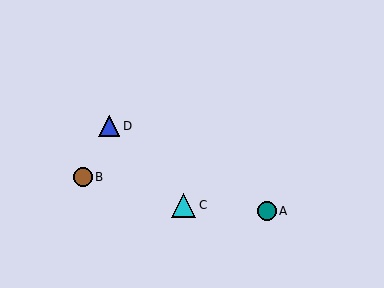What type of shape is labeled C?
Shape C is a cyan triangle.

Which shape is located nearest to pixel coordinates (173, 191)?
The cyan triangle (labeled C) at (184, 205) is nearest to that location.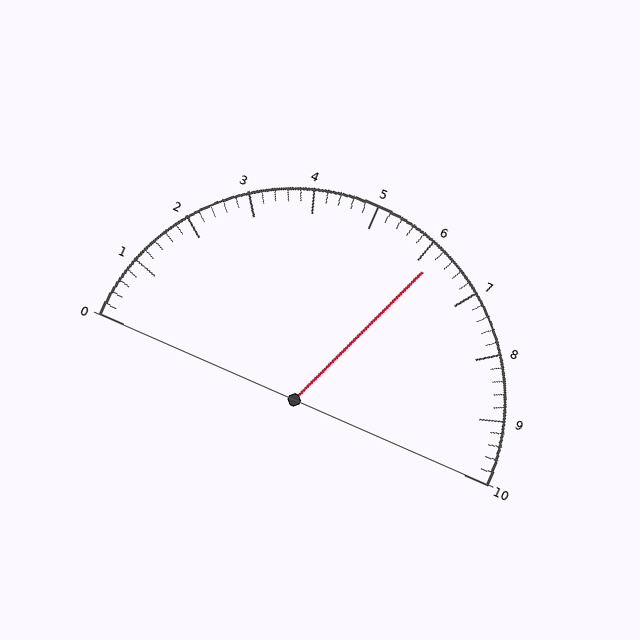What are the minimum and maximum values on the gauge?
The gauge ranges from 0 to 10.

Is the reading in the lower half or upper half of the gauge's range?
The reading is in the upper half of the range (0 to 10).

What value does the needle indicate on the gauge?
The needle indicates approximately 6.2.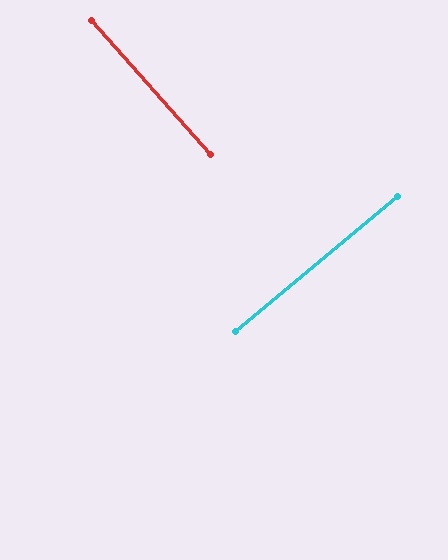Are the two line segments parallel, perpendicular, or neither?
Perpendicular — they meet at approximately 88°.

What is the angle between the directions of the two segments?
Approximately 88 degrees.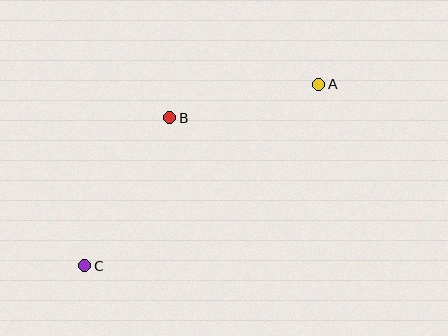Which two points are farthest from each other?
Points A and C are farthest from each other.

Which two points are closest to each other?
Points A and B are closest to each other.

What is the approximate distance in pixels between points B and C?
The distance between B and C is approximately 170 pixels.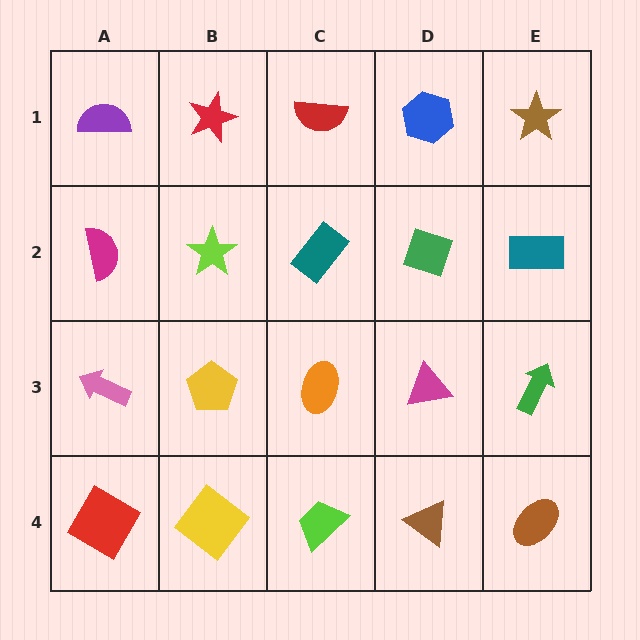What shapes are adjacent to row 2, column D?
A blue hexagon (row 1, column D), a magenta triangle (row 3, column D), a teal rectangle (row 2, column C), a teal rectangle (row 2, column E).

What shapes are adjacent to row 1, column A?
A magenta semicircle (row 2, column A), a red star (row 1, column B).